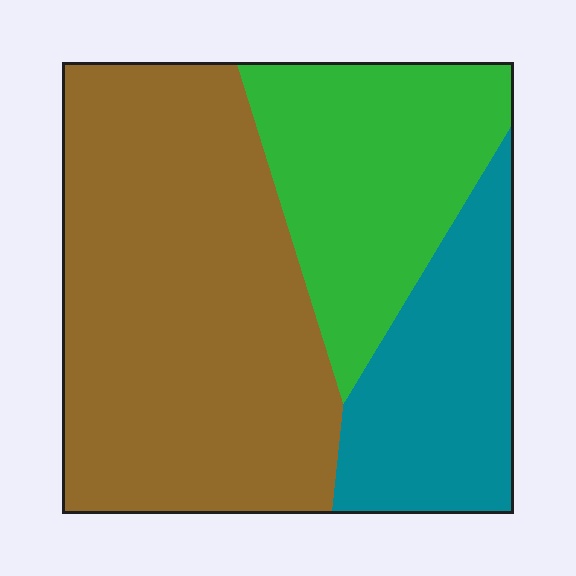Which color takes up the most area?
Brown, at roughly 55%.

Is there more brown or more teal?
Brown.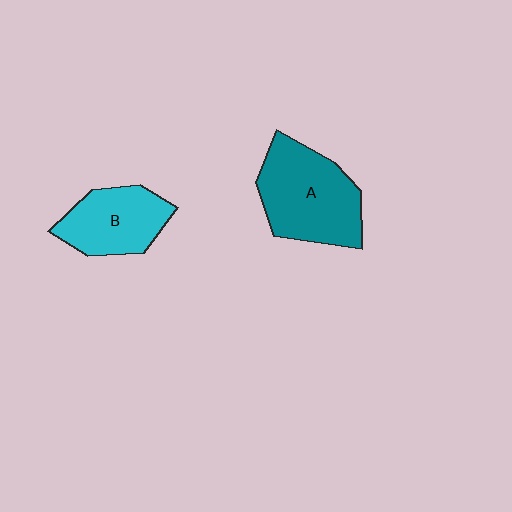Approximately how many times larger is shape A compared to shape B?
Approximately 1.4 times.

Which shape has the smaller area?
Shape B (cyan).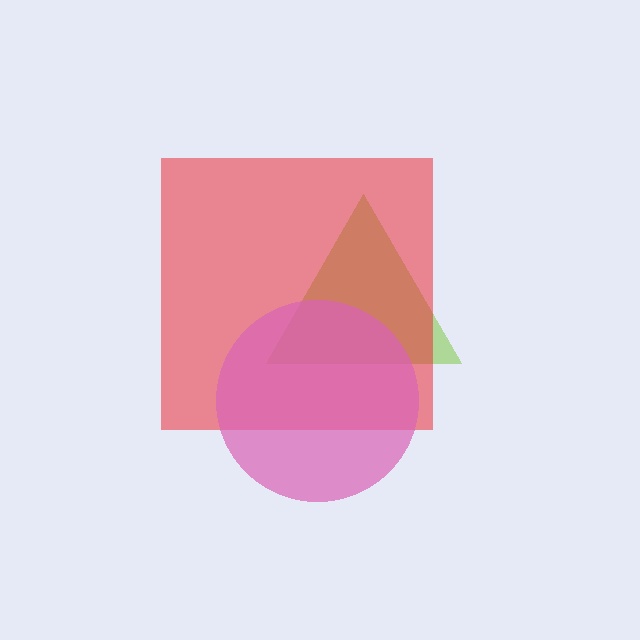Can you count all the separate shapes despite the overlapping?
Yes, there are 3 separate shapes.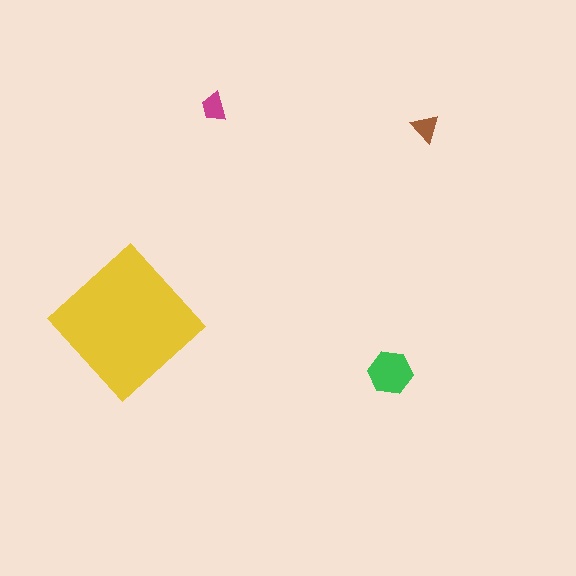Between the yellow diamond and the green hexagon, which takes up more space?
The yellow diamond.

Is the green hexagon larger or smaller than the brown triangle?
Larger.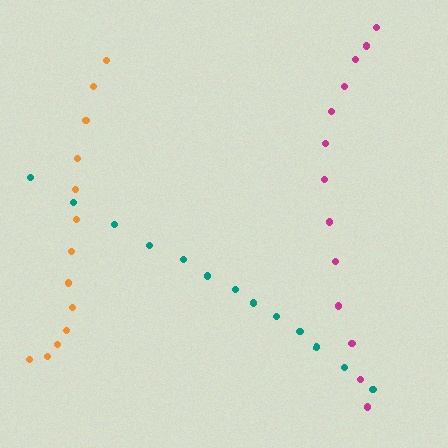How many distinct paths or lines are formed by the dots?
There are 3 distinct paths.